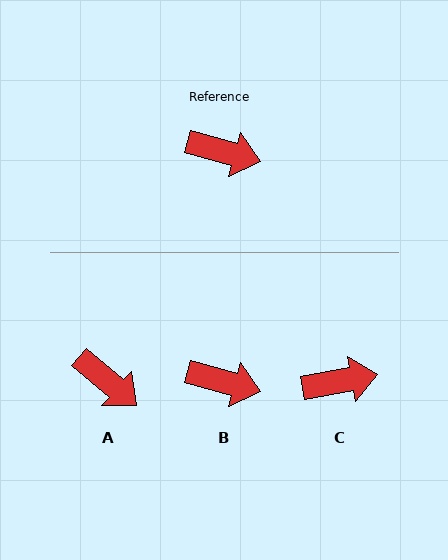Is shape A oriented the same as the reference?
No, it is off by about 25 degrees.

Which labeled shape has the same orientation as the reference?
B.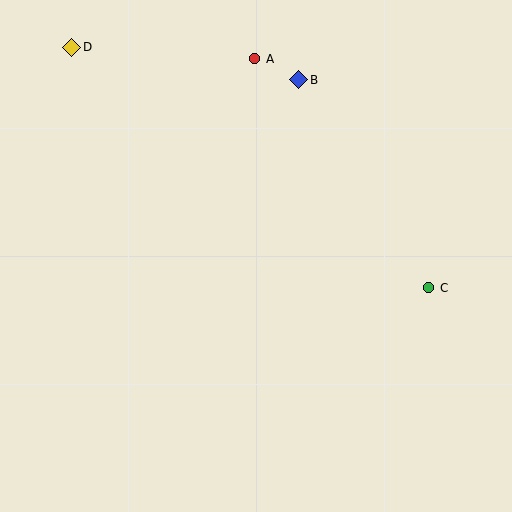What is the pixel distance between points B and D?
The distance between B and D is 229 pixels.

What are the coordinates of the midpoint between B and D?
The midpoint between B and D is at (185, 63).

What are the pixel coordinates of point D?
Point D is at (72, 47).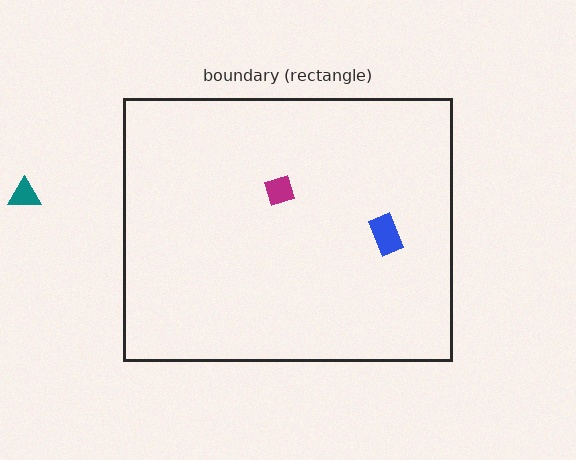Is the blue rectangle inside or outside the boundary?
Inside.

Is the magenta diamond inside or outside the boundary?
Inside.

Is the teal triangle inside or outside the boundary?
Outside.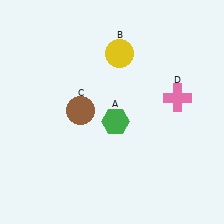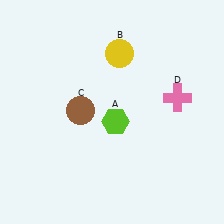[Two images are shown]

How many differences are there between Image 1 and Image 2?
There is 1 difference between the two images.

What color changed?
The hexagon (A) changed from green in Image 1 to lime in Image 2.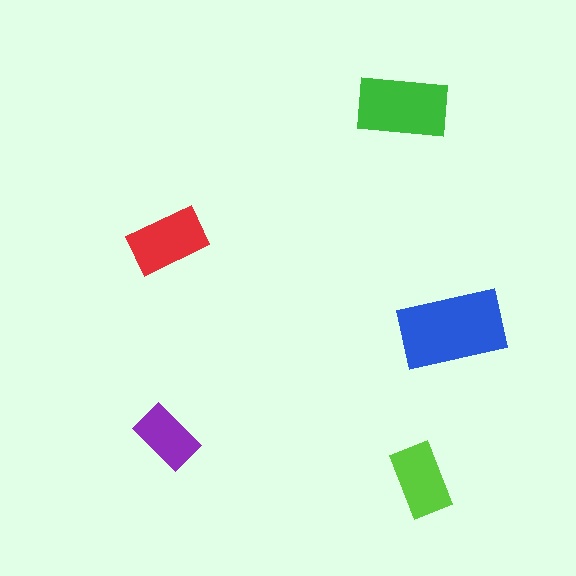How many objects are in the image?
There are 5 objects in the image.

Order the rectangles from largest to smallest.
the blue one, the green one, the red one, the lime one, the purple one.